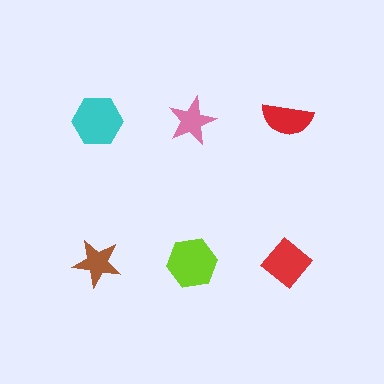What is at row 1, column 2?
A pink star.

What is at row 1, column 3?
A red semicircle.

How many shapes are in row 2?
3 shapes.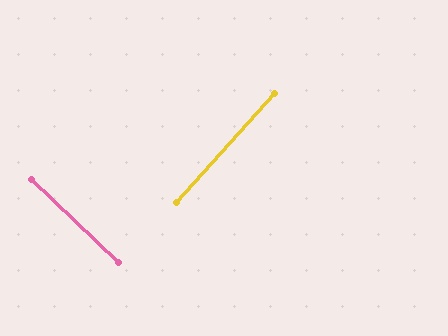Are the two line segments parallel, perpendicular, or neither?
Perpendicular — they meet at approximately 88°.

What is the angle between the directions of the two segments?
Approximately 88 degrees.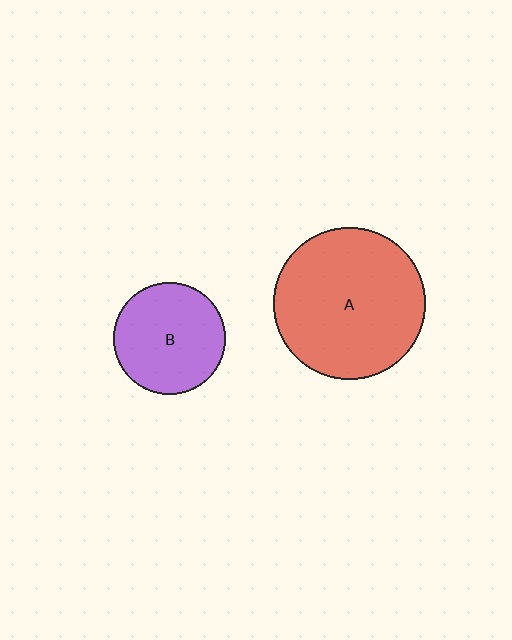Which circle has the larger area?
Circle A (red).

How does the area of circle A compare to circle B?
Approximately 1.8 times.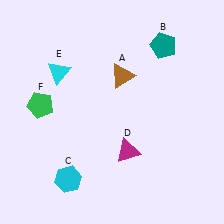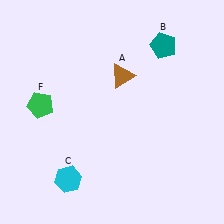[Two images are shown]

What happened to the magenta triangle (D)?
The magenta triangle (D) was removed in Image 2. It was in the bottom-right area of Image 1.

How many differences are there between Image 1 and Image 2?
There are 2 differences between the two images.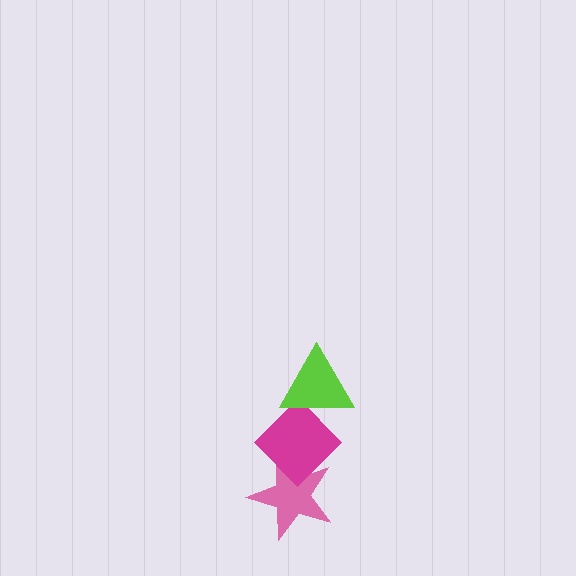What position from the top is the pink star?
The pink star is 3rd from the top.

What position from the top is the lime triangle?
The lime triangle is 1st from the top.